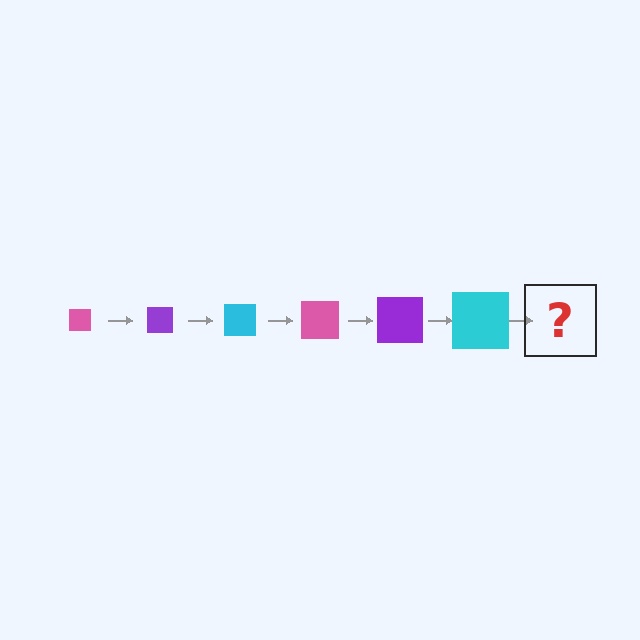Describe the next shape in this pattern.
It should be a pink square, larger than the previous one.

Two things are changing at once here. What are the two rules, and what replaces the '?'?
The two rules are that the square grows larger each step and the color cycles through pink, purple, and cyan. The '?' should be a pink square, larger than the previous one.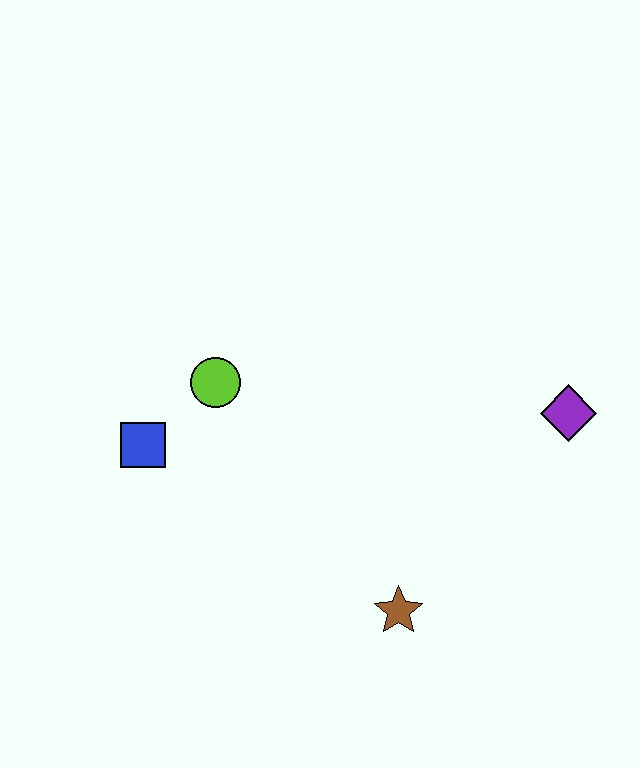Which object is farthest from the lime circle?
The purple diamond is farthest from the lime circle.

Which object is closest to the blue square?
The lime circle is closest to the blue square.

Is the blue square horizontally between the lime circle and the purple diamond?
No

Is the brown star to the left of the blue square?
No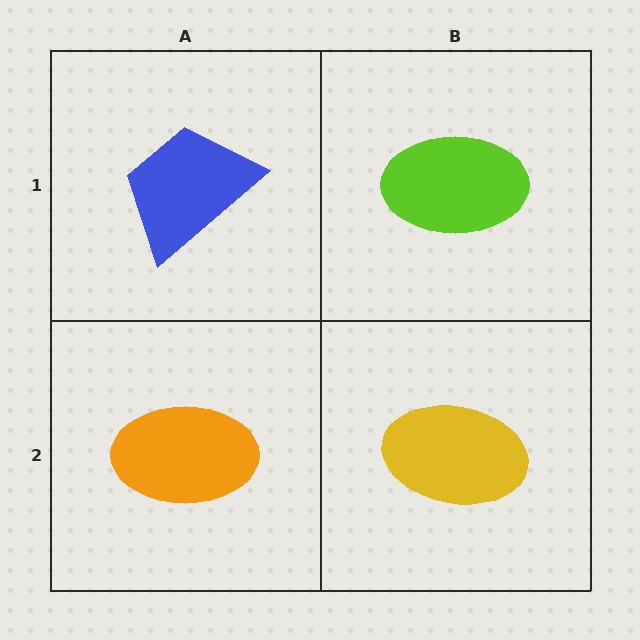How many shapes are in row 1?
2 shapes.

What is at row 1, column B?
A lime ellipse.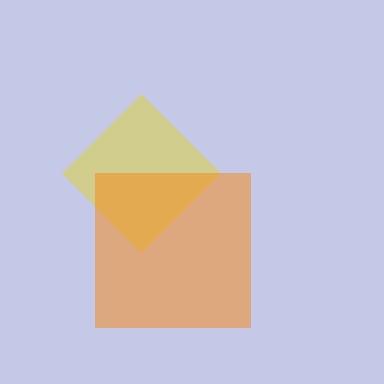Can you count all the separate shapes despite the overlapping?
Yes, there are 2 separate shapes.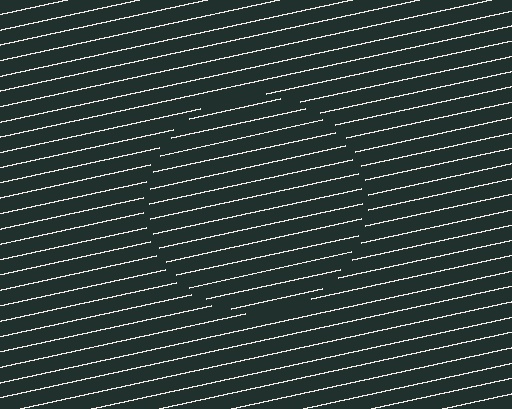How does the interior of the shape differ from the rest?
The interior of the shape contains the same grating, shifted by half a period — the contour is defined by the phase discontinuity where line-ends from the inner and outer gratings abut.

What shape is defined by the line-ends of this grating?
An illusory circle. The interior of the shape contains the same grating, shifted by half a period — the contour is defined by the phase discontinuity where line-ends from the inner and outer gratings abut.